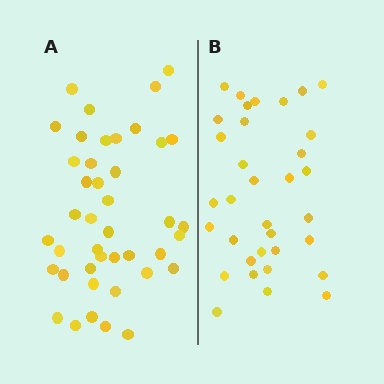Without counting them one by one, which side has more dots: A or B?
Region A (the left region) has more dots.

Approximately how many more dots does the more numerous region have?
Region A has roughly 8 or so more dots than region B.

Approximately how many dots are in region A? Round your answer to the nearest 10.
About 40 dots. (The exact count is 42, which rounds to 40.)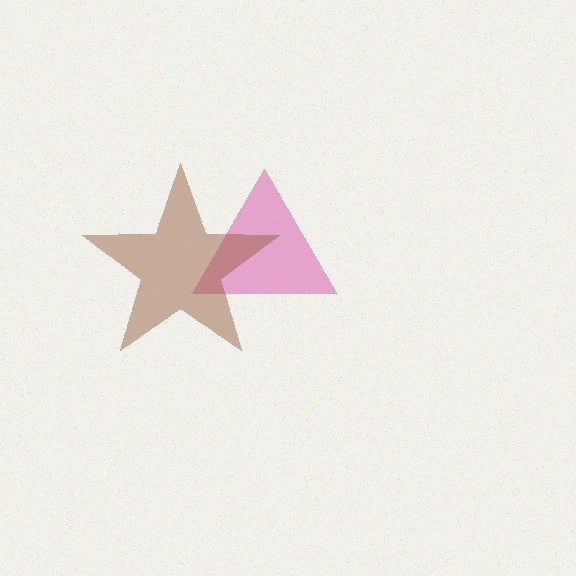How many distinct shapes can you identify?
There are 2 distinct shapes: a magenta triangle, a brown star.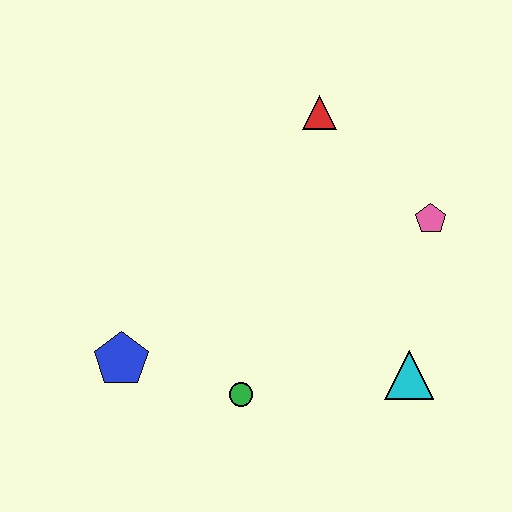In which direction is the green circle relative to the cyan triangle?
The green circle is to the left of the cyan triangle.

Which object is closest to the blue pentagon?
The green circle is closest to the blue pentagon.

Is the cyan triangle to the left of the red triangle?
No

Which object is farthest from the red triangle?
The blue pentagon is farthest from the red triangle.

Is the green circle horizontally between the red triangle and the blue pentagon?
Yes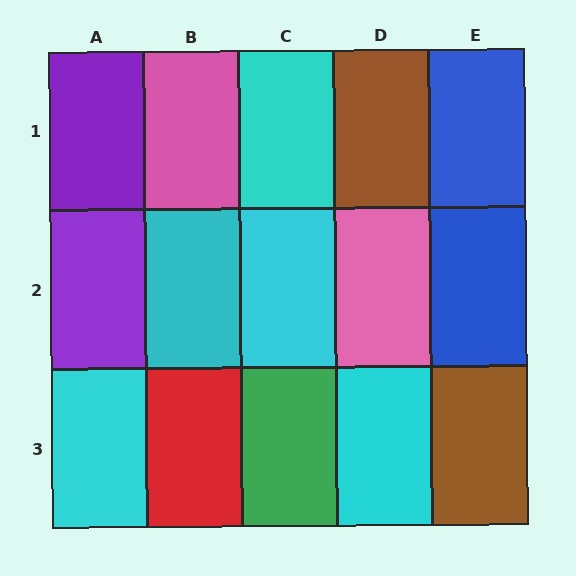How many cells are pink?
2 cells are pink.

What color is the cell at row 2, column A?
Purple.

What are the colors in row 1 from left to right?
Purple, pink, cyan, brown, blue.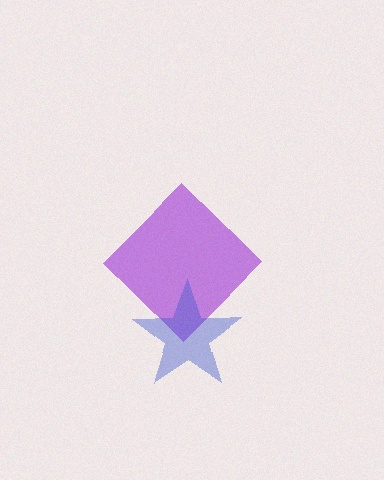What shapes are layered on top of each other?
The layered shapes are: a purple diamond, a blue star.